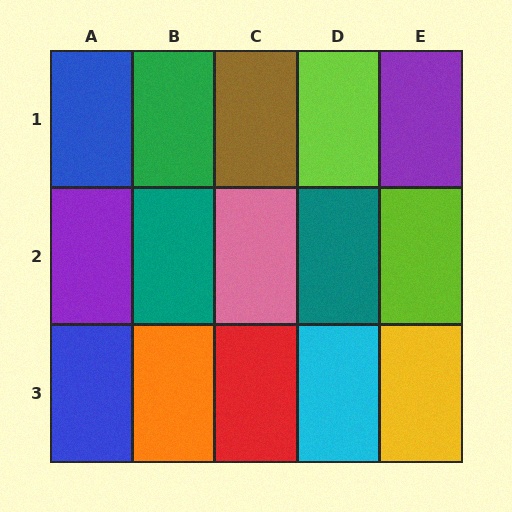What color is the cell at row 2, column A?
Purple.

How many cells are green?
1 cell is green.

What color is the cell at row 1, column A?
Blue.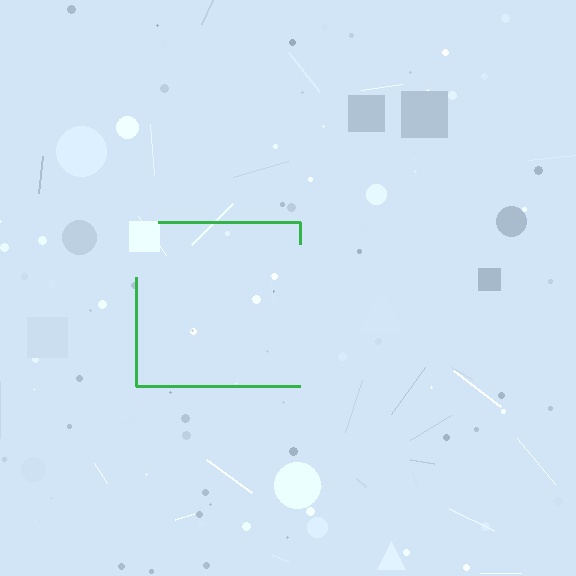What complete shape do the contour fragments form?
The contour fragments form a square.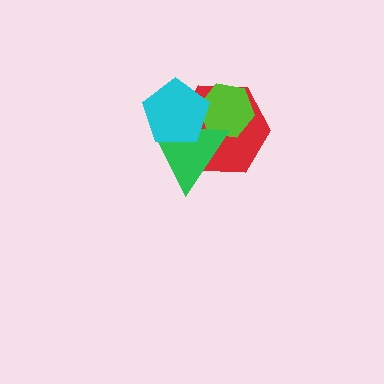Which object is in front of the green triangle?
The cyan pentagon is in front of the green triangle.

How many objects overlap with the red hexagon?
3 objects overlap with the red hexagon.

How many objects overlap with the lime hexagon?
3 objects overlap with the lime hexagon.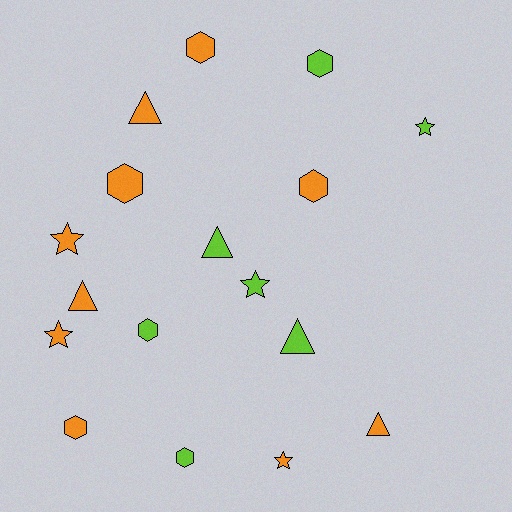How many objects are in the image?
There are 17 objects.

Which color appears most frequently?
Orange, with 10 objects.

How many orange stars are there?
There are 3 orange stars.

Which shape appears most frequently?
Hexagon, with 7 objects.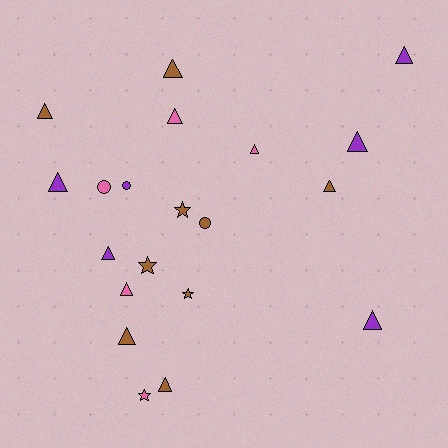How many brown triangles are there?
There are 5 brown triangles.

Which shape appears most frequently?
Triangle, with 13 objects.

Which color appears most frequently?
Brown, with 9 objects.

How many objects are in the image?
There are 20 objects.